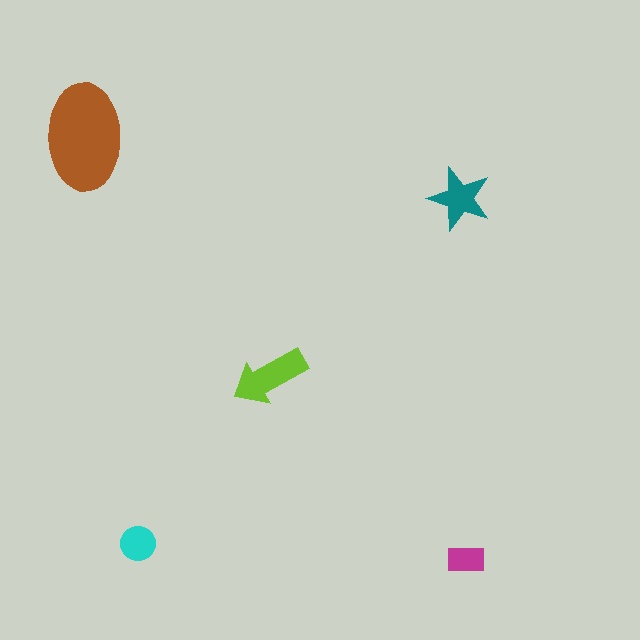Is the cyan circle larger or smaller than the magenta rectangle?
Larger.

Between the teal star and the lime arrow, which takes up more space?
The lime arrow.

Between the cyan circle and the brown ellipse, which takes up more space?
The brown ellipse.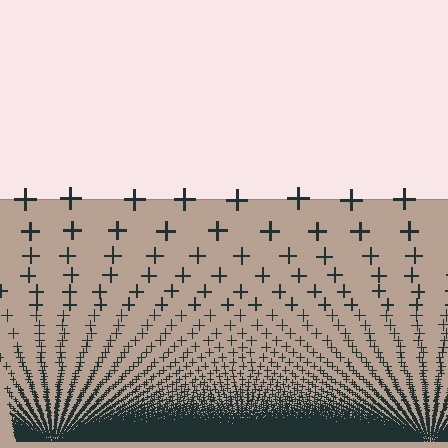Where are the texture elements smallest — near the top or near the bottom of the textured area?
Near the bottom.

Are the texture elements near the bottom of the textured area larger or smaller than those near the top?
Smaller. The gradient is inverted — elements near the bottom are smaller and denser.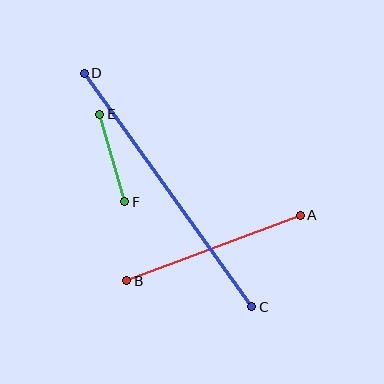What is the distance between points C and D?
The distance is approximately 287 pixels.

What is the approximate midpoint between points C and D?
The midpoint is at approximately (168, 190) pixels.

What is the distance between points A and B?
The distance is approximately 186 pixels.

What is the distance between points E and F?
The distance is approximately 91 pixels.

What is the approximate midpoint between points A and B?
The midpoint is at approximately (213, 248) pixels.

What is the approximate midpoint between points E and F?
The midpoint is at approximately (112, 158) pixels.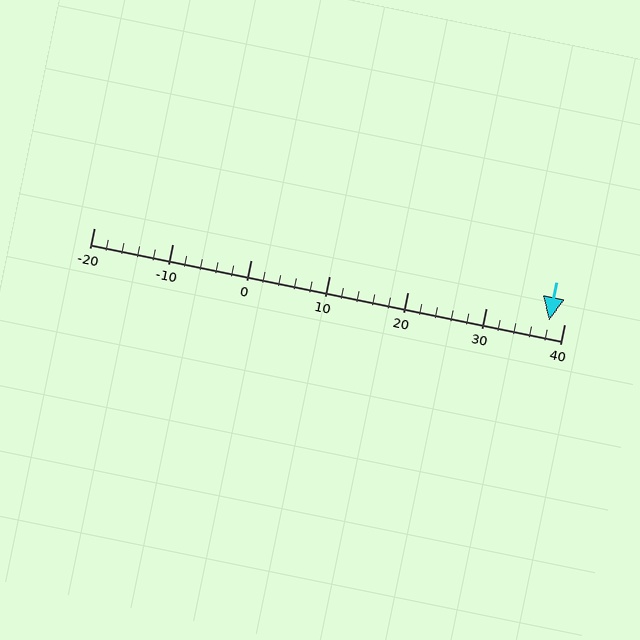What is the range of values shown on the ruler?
The ruler shows values from -20 to 40.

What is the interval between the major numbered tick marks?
The major tick marks are spaced 10 units apart.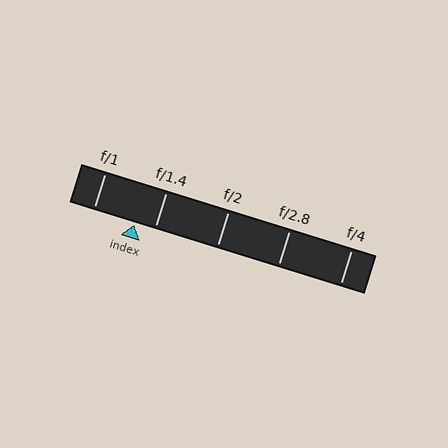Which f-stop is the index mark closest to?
The index mark is closest to f/1.4.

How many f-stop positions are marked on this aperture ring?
There are 5 f-stop positions marked.